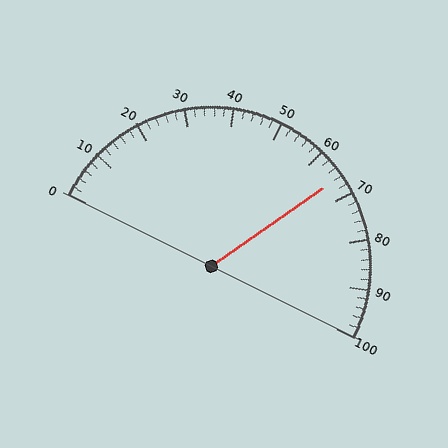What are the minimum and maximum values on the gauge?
The gauge ranges from 0 to 100.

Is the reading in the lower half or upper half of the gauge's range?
The reading is in the upper half of the range (0 to 100).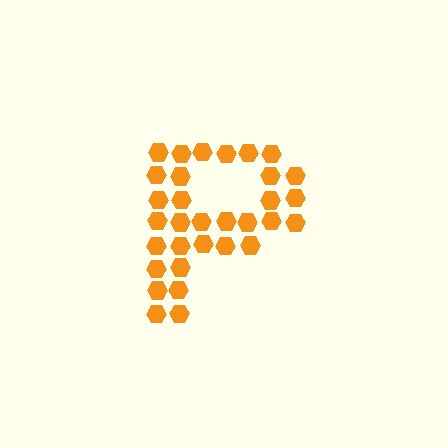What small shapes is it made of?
It is made of small hexagons.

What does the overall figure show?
The overall figure shows the letter P.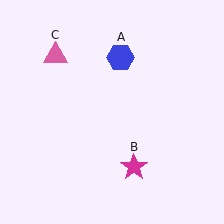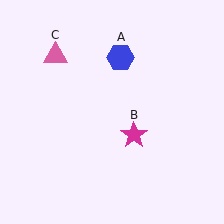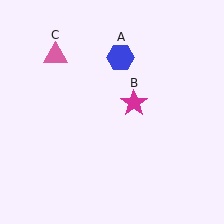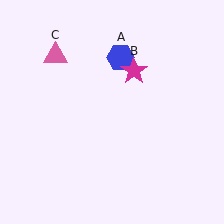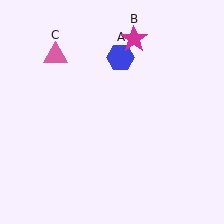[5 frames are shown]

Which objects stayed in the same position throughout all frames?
Blue hexagon (object A) and pink triangle (object C) remained stationary.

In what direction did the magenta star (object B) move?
The magenta star (object B) moved up.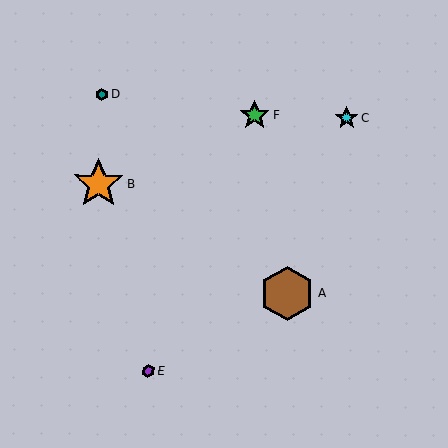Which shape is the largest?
The brown hexagon (labeled A) is the largest.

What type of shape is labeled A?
Shape A is a brown hexagon.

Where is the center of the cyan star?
The center of the cyan star is at (347, 118).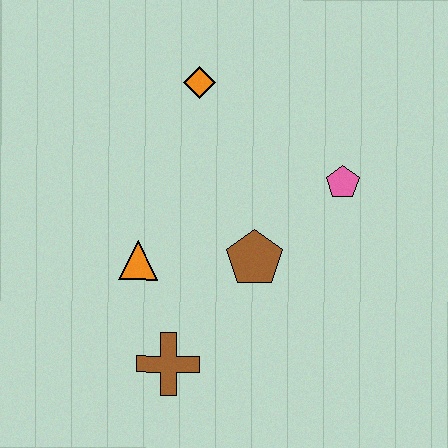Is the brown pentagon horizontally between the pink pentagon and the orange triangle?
Yes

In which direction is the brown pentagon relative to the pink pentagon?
The brown pentagon is to the left of the pink pentagon.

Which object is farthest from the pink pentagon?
The brown cross is farthest from the pink pentagon.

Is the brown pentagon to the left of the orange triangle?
No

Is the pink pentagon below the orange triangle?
No